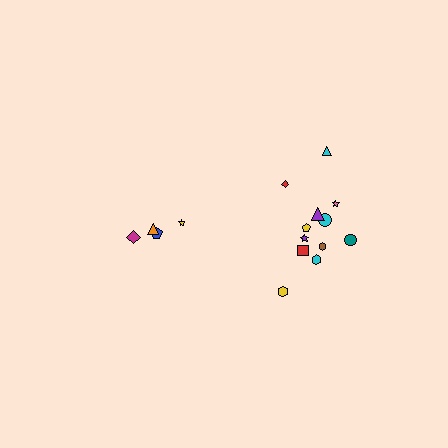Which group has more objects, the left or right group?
The right group.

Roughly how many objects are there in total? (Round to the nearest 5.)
Roughly 15 objects in total.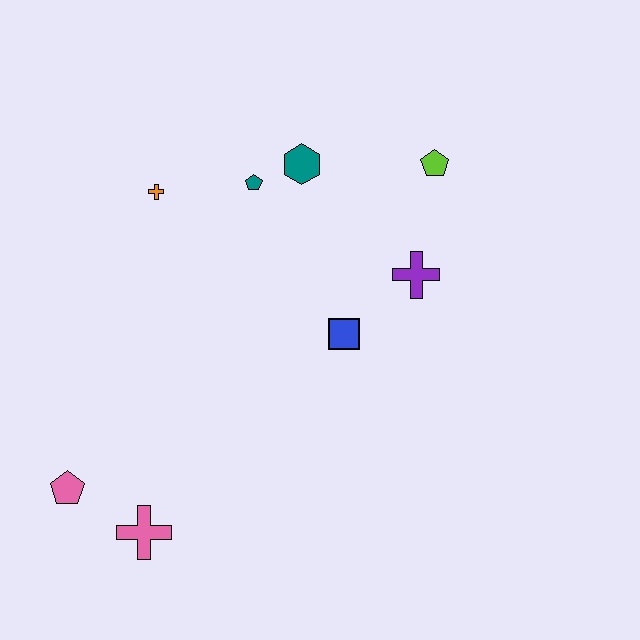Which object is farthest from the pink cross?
The lime pentagon is farthest from the pink cross.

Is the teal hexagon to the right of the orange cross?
Yes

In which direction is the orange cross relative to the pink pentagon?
The orange cross is above the pink pentagon.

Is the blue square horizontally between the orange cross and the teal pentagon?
No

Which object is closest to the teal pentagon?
The teal hexagon is closest to the teal pentagon.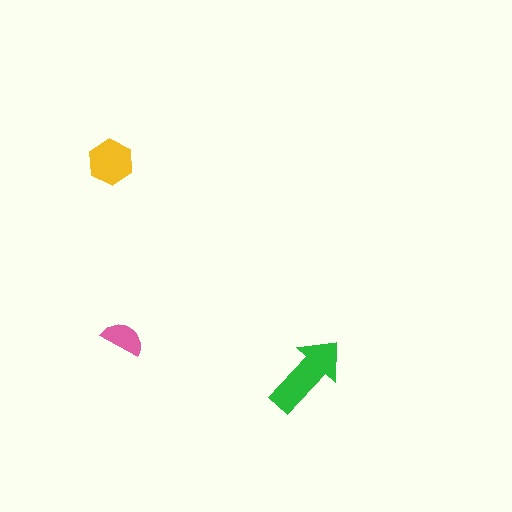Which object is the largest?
The green arrow.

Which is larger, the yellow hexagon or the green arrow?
The green arrow.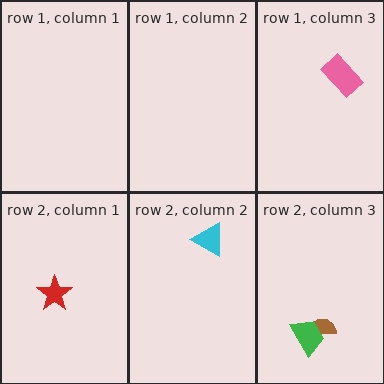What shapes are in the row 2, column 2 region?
The cyan triangle.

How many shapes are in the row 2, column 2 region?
1.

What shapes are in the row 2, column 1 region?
The red star.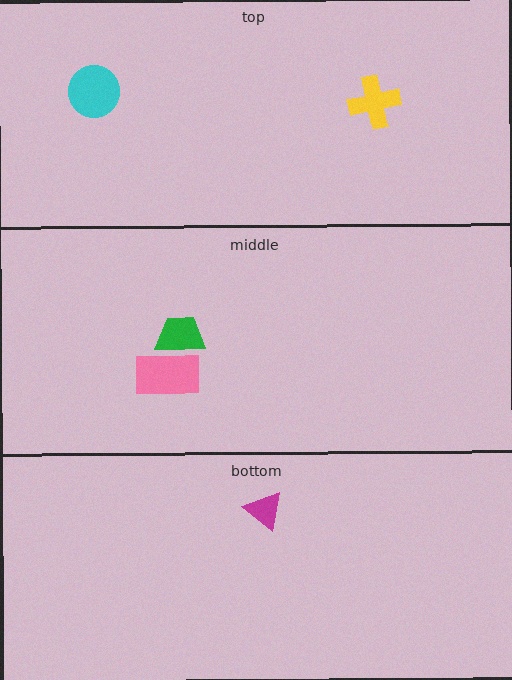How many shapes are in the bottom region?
1.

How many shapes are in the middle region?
2.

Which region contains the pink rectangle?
The middle region.